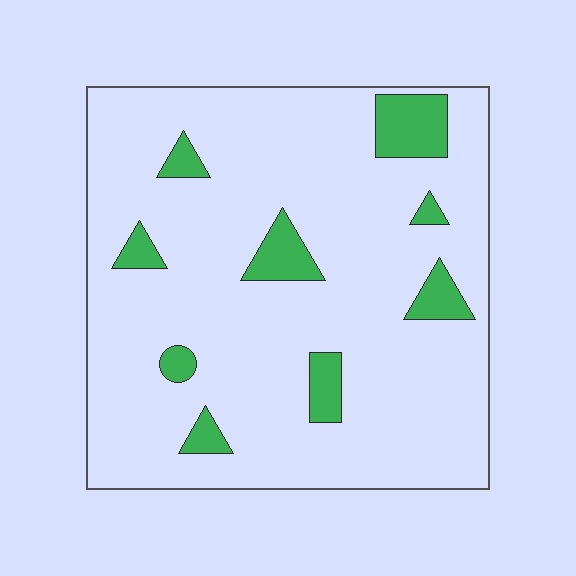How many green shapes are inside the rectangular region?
9.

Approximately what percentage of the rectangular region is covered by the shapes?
Approximately 10%.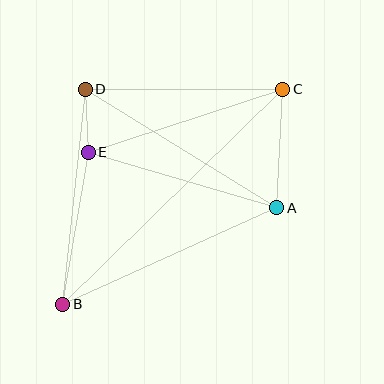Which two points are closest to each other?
Points D and E are closest to each other.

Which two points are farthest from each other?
Points B and C are farthest from each other.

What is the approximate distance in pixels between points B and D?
The distance between B and D is approximately 216 pixels.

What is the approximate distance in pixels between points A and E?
The distance between A and E is approximately 197 pixels.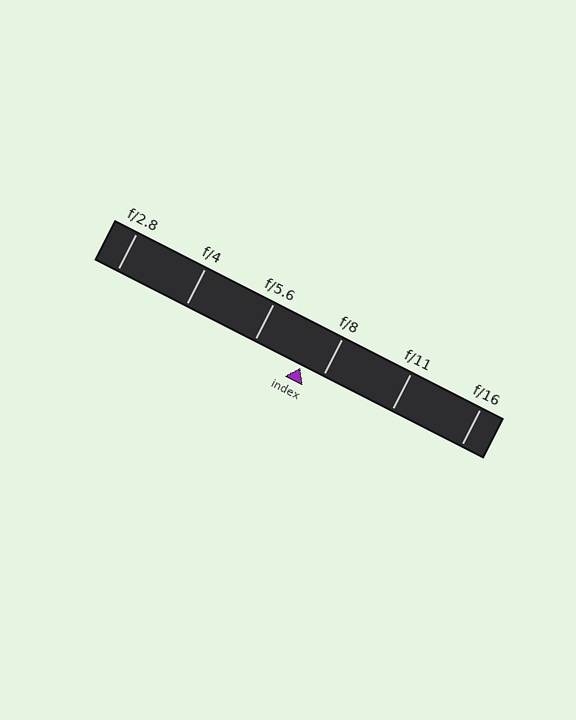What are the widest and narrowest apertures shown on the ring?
The widest aperture shown is f/2.8 and the narrowest is f/16.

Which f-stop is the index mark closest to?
The index mark is closest to f/8.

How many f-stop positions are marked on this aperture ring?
There are 6 f-stop positions marked.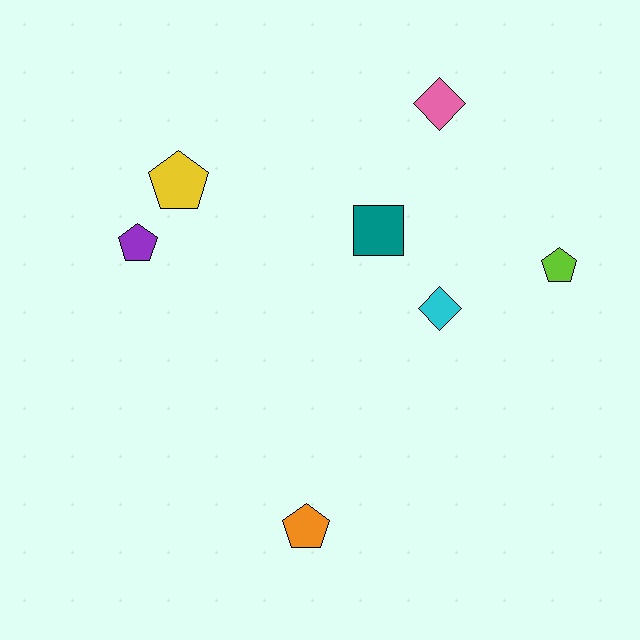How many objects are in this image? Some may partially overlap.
There are 7 objects.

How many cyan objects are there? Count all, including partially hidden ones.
There is 1 cyan object.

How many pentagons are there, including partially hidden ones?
There are 4 pentagons.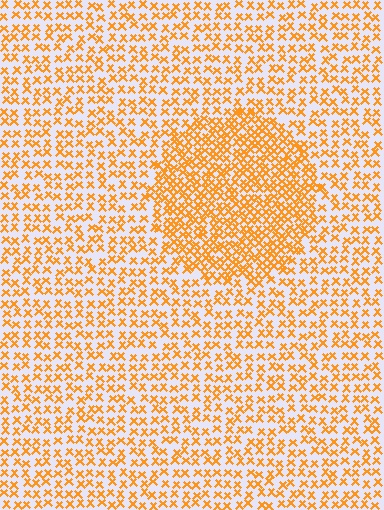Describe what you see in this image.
The image contains small orange elements arranged at two different densities. A circle-shaped region is visible where the elements are more densely packed than the surrounding area.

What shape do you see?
I see a circle.